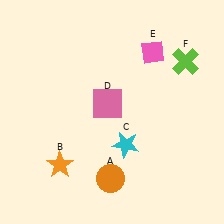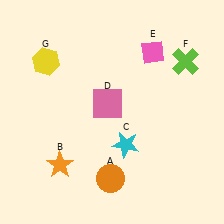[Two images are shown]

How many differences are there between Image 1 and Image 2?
There is 1 difference between the two images.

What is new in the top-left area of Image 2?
A yellow hexagon (G) was added in the top-left area of Image 2.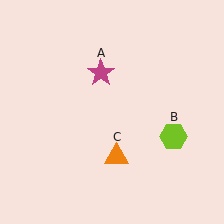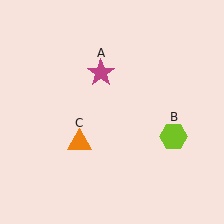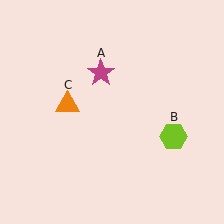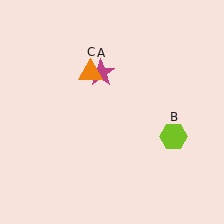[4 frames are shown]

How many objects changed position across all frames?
1 object changed position: orange triangle (object C).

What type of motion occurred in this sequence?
The orange triangle (object C) rotated clockwise around the center of the scene.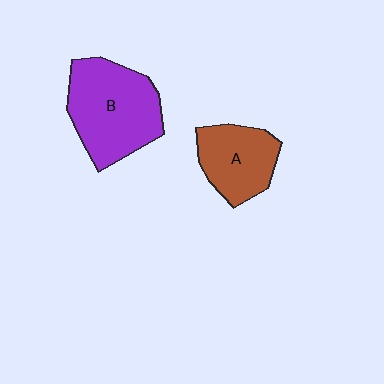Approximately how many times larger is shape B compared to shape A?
Approximately 1.5 times.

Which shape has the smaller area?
Shape A (brown).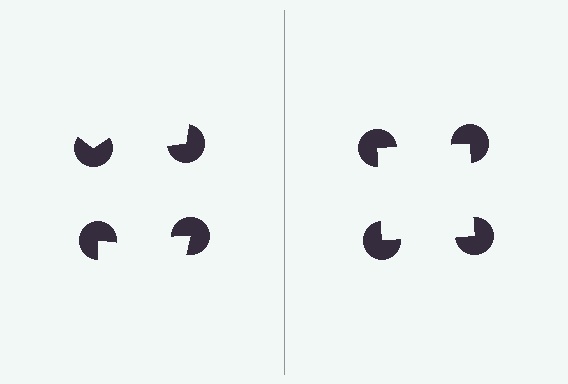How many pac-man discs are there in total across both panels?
8 — 4 on each side.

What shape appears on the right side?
An illusory square.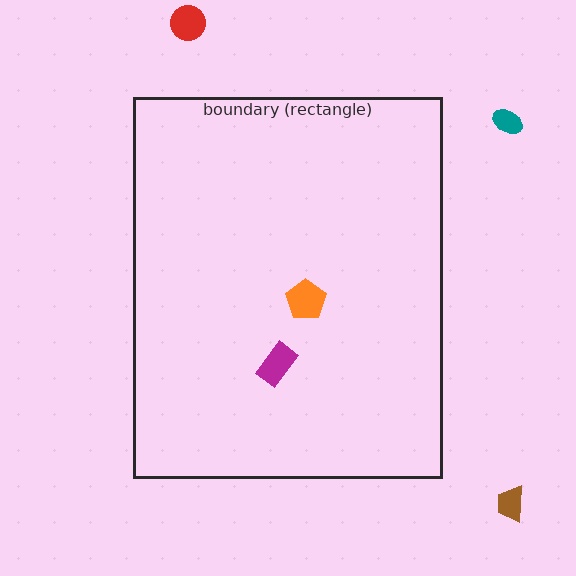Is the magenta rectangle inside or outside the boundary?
Inside.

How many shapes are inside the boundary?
2 inside, 3 outside.